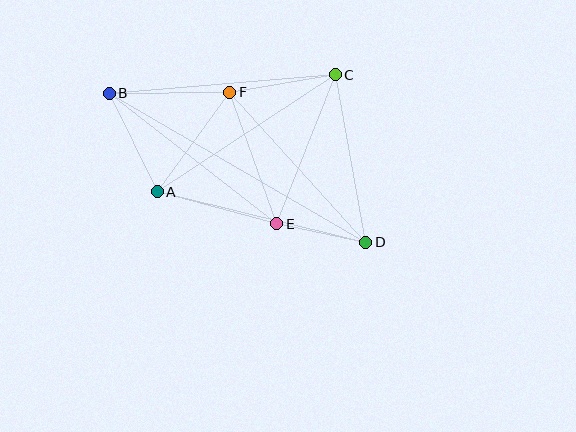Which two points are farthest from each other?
Points B and D are farthest from each other.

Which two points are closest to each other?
Points D and E are closest to each other.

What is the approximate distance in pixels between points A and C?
The distance between A and C is approximately 213 pixels.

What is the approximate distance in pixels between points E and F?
The distance between E and F is approximately 139 pixels.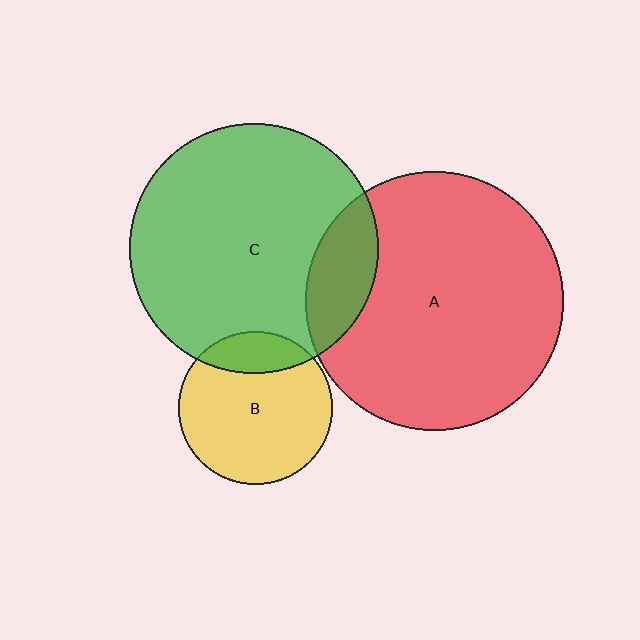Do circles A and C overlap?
Yes.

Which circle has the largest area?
Circle A (red).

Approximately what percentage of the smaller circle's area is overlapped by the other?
Approximately 15%.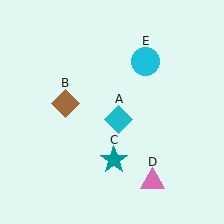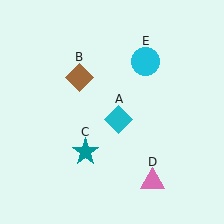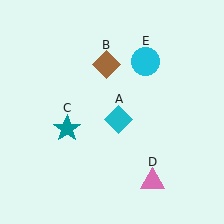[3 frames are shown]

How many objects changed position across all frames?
2 objects changed position: brown diamond (object B), teal star (object C).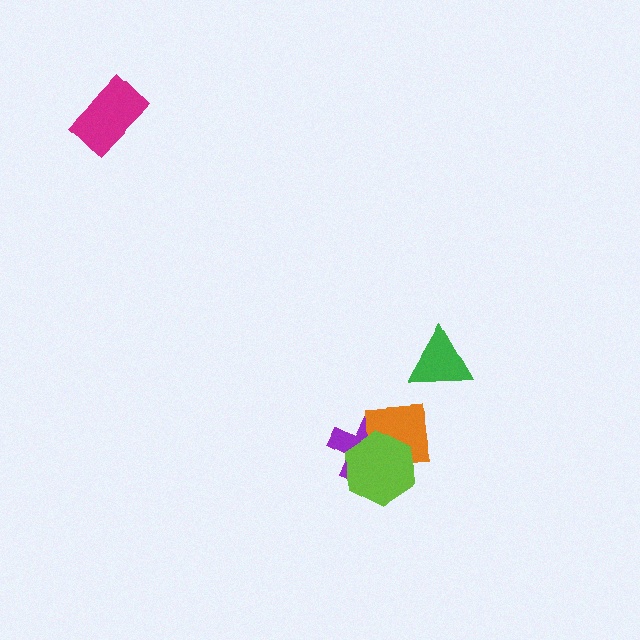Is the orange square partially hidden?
Yes, it is partially covered by another shape.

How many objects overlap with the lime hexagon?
2 objects overlap with the lime hexagon.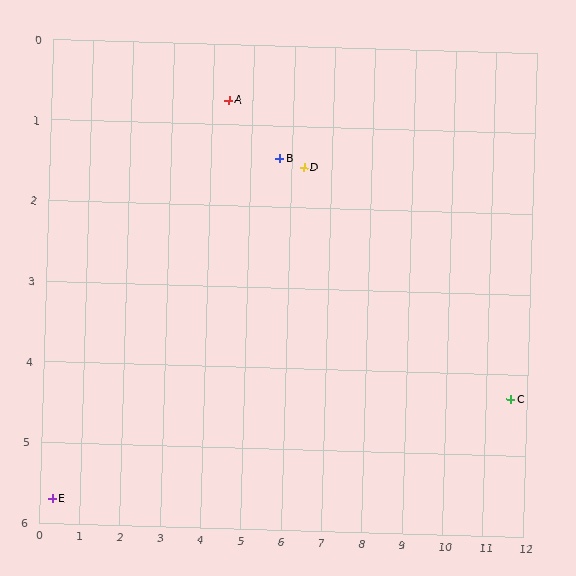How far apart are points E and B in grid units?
Points E and B are about 6.9 grid units apart.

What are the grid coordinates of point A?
Point A is at approximately (4.4, 0.7).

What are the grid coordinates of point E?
Point E is at approximately (0.3, 5.7).